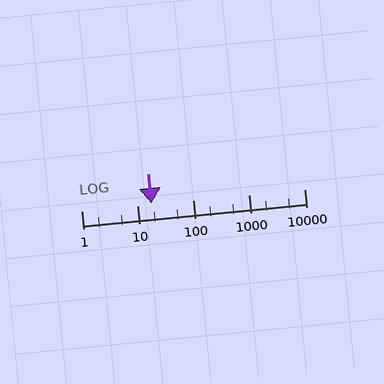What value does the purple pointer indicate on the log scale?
The pointer indicates approximately 18.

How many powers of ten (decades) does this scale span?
The scale spans 4 decades, from 1 to 10000.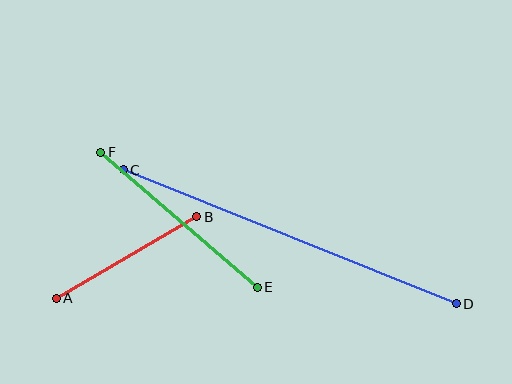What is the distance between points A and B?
The distance is approximately 162 pixels.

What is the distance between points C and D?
The distance is approximately 359 pixels.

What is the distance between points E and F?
The distance is approximately 206 pixels.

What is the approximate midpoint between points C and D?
The midpoint is at approximately (290, 237) pixels.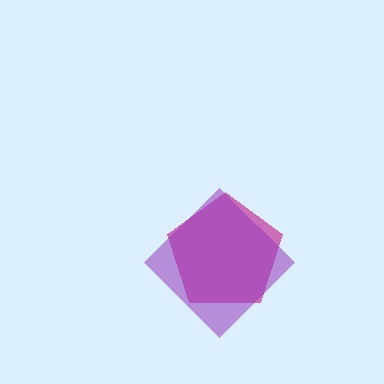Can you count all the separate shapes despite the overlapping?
Yes, there are 2 separate shapes.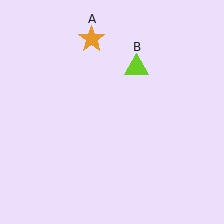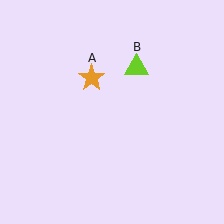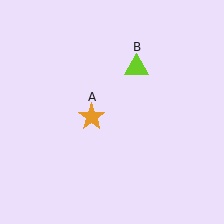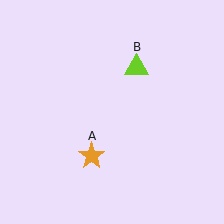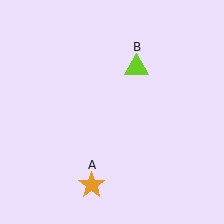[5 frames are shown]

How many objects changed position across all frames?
1 object changed position: orange star (object A).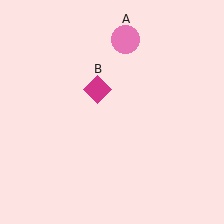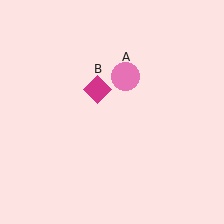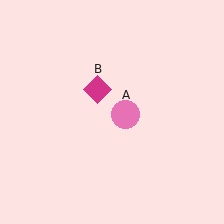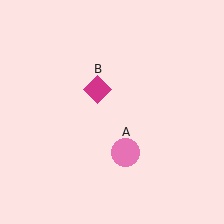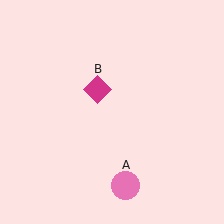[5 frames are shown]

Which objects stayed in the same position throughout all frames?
Magenta diamond (object B) remained stationary.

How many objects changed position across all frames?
1 object changed position: pink circle (object A).